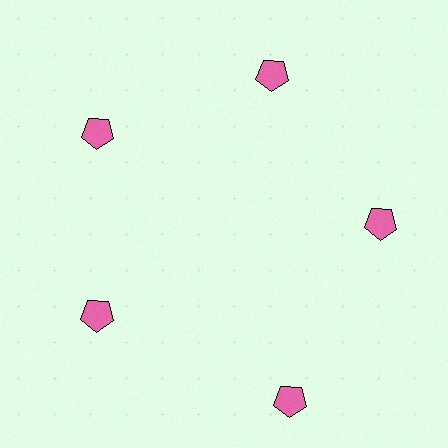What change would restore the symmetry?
The symmetry would be restored by moving it inward, back onto the ring so that all 5 pentagons sit at equal angles and equal distance from the center.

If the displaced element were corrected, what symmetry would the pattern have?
It would have 5-fold rotational symmetry — the pattern would map onto itself every 72 degrees.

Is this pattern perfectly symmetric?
No. The 5 pink pentagons are arranged in a ring, but one element near the 5 o'clock position is pushed outward from the center, breaking the 5-fold rotational symmetry.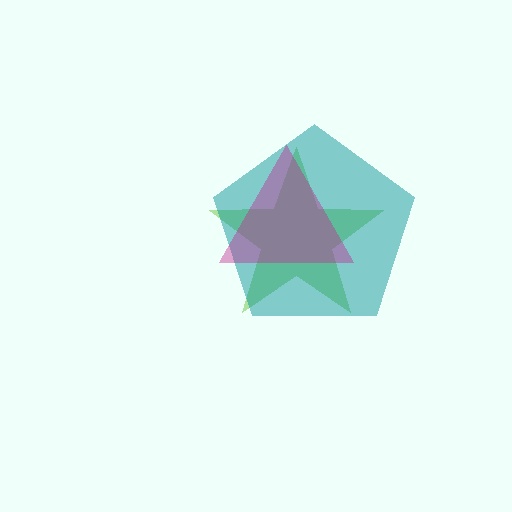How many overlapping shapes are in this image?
There are 3 overlapping shapes in the image.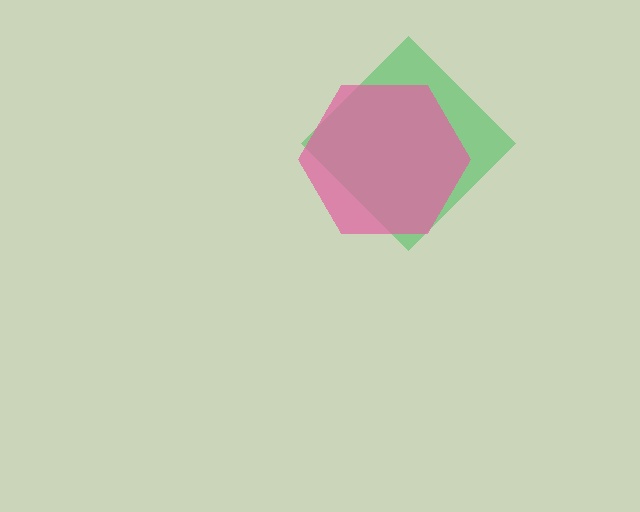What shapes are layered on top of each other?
The layered shapes are: a green diamond, a pink hexagon.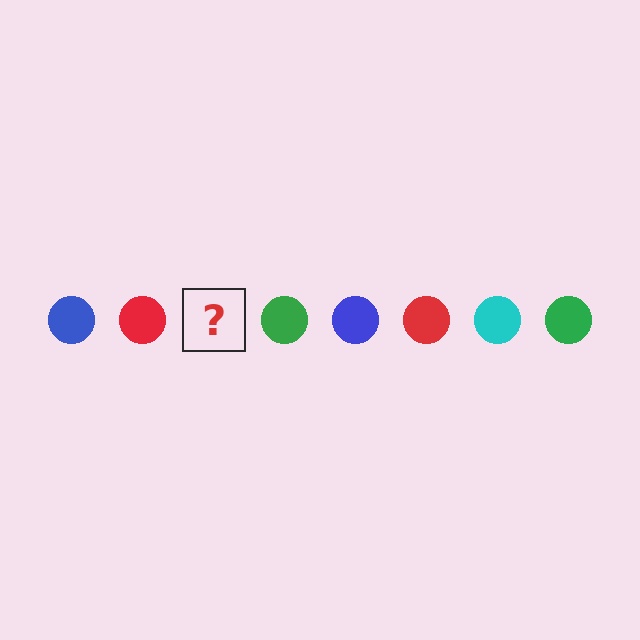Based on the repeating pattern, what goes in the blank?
The blank should be a cyan circle.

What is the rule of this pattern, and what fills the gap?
The rule is that the pattern cycles through blue, red, cyan, green circles. The gap should be filled with a cyan circle.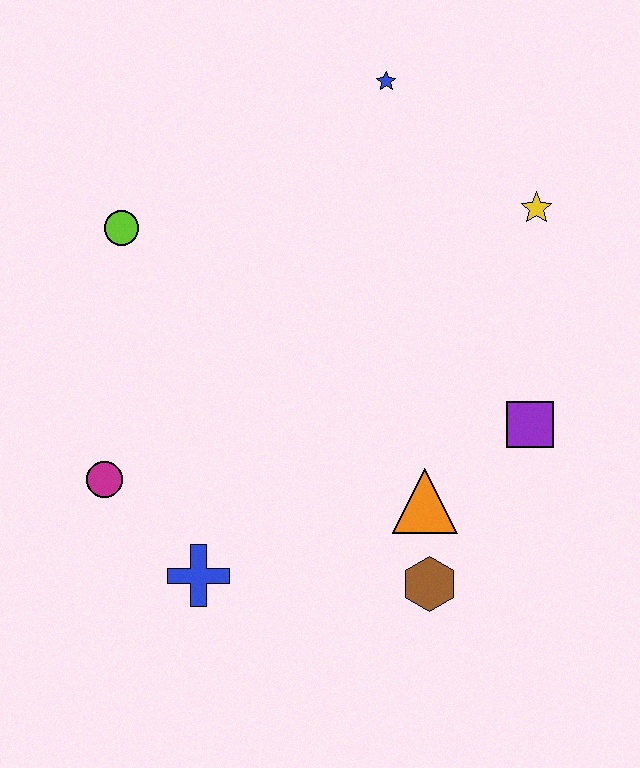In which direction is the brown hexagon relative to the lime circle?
The brown hexagon is below the lime circle.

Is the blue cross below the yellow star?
Yes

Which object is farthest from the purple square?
The lime circle is farthest from the purple square.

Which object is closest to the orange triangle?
The brown hexagon is closest to the orange triangle.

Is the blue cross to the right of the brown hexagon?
No